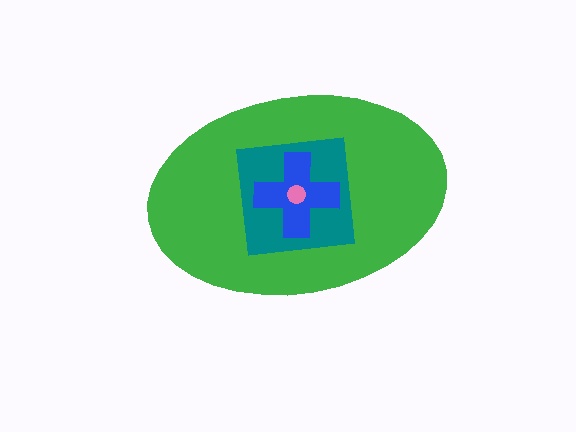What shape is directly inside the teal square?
The blue cross.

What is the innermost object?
The pink circle.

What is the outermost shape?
The green ellipse.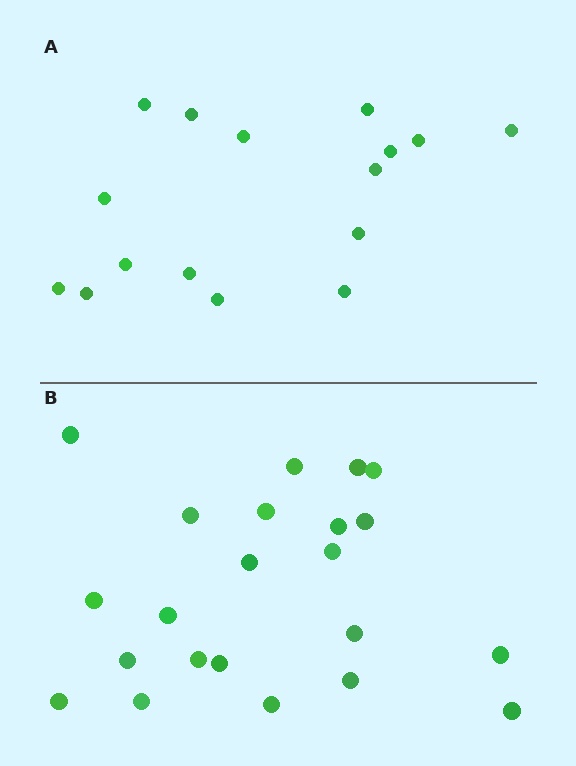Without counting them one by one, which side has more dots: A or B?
Region B (the bottom region) has more dots.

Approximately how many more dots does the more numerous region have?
Region B has about 6 more dots than region A.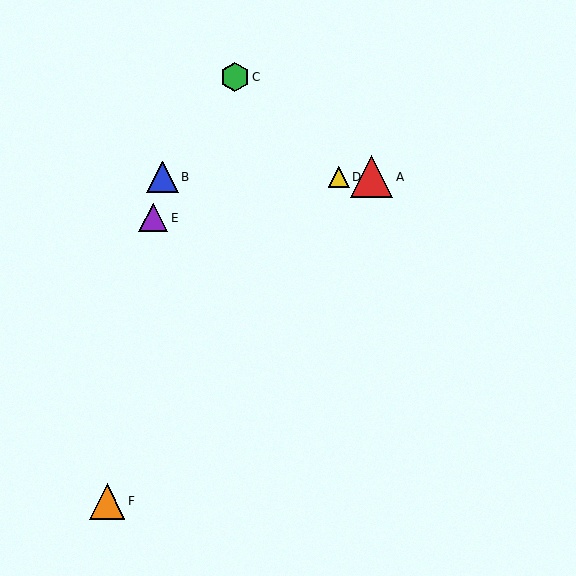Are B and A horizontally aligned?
Yes, both are at y≈177.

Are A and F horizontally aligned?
No, A is at y≈177 and F is at y≈501.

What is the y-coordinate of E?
Object E is at y≈218.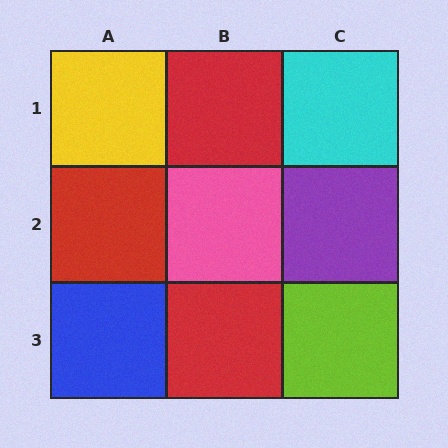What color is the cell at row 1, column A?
Yellow.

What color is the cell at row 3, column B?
Red.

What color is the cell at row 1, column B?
Red.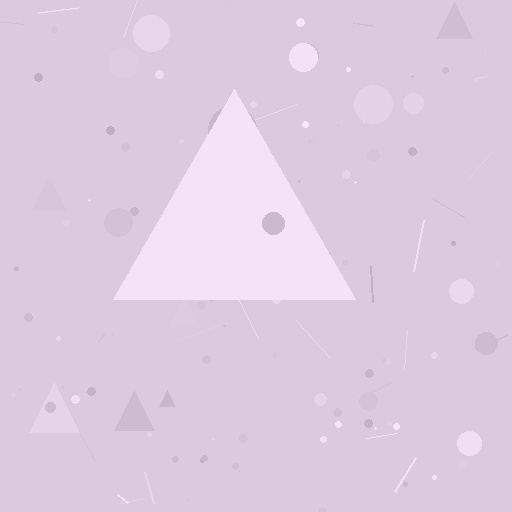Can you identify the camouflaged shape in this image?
The camouflaged shape is a triangle.